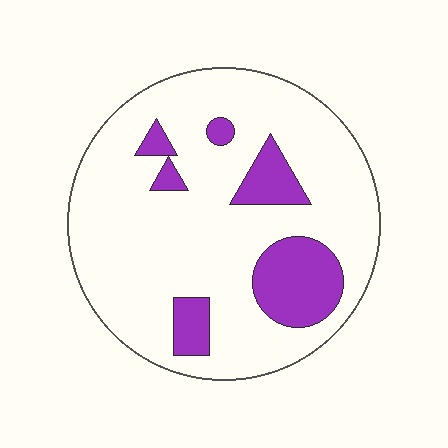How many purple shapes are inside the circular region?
6.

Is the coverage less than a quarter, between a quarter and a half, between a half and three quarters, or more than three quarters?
Less than a quarter.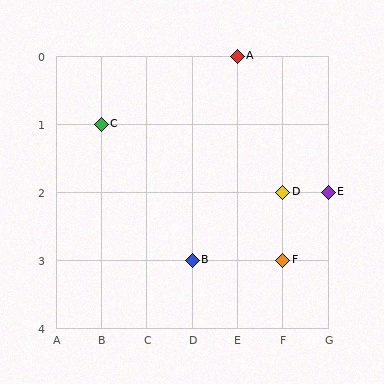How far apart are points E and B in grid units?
Points E and B are 3 columns and 1 row apart (about 3.2 grid units diagonally).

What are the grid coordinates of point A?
Point A is at grid coordinates (E, 0).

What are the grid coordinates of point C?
Point C is at grid coordinates (B, 1).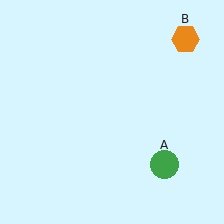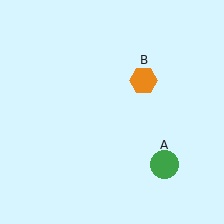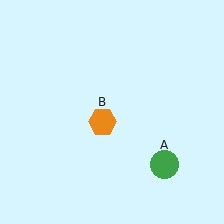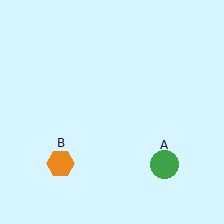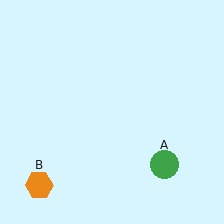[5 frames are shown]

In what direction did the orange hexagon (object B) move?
The orange hexagon (object B) moved down and to the left.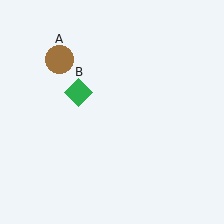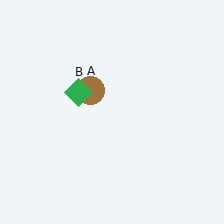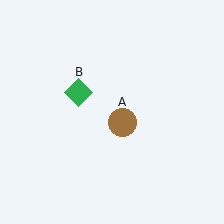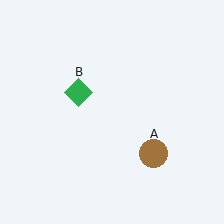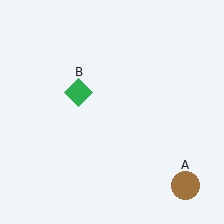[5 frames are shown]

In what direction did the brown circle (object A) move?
The brown circle (object A) moved down and to the right.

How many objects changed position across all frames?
1 object changed position: brown circle (object A).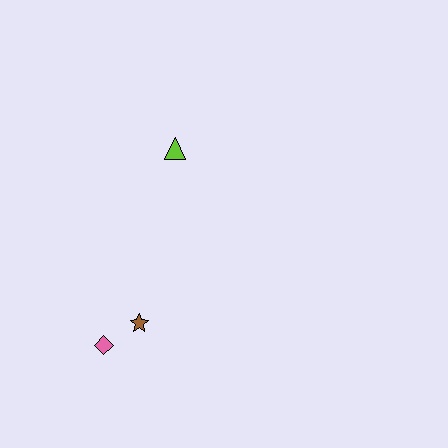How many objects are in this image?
There are 3 objects.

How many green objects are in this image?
There are no green objects.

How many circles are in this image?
There are no circles.